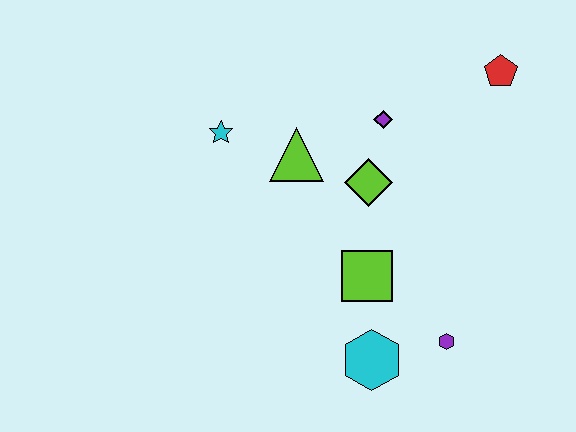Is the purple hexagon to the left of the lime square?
No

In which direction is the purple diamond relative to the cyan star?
The purple diamond is to the right of the cyan star.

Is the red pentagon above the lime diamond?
Yes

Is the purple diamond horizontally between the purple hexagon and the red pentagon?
No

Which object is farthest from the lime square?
The red pentagon is farthest from the lime square.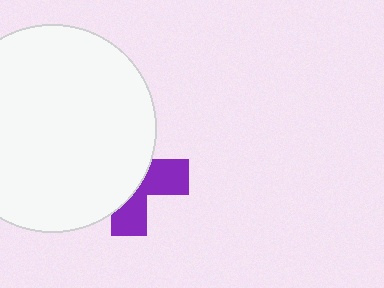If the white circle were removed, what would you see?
You would see the complete purple cross.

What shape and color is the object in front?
The object in front is a white circle.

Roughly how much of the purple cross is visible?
A small part of it is visible (roughly 39%).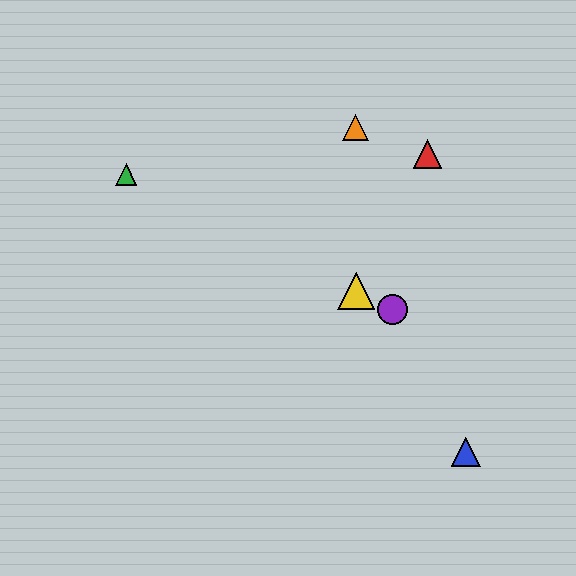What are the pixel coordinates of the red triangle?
The red triangle is at (428, 154).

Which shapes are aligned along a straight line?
The green triangle, the yellow triangle, the purple circle are aligned along a straight line.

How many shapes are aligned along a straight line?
3 shapes (the green triangle, the yellow triangle, the purple circle) are aligned along a straight line.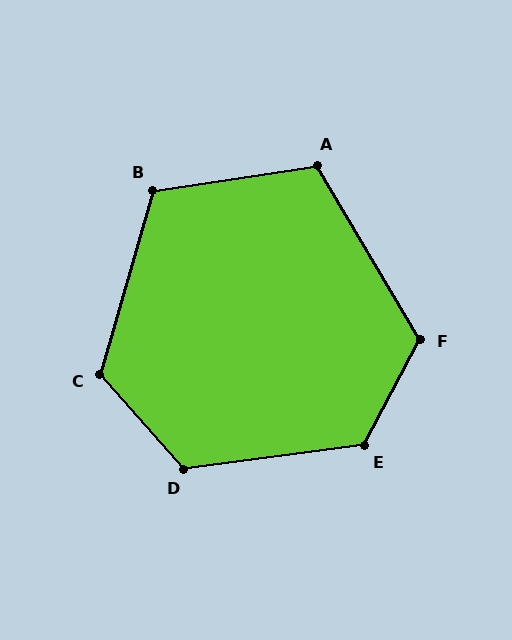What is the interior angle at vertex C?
Approximately 122 degrees (obtuse).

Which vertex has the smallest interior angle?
A, at approximately 112 degrees.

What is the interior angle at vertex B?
Approximately 114 degrees (obtuse).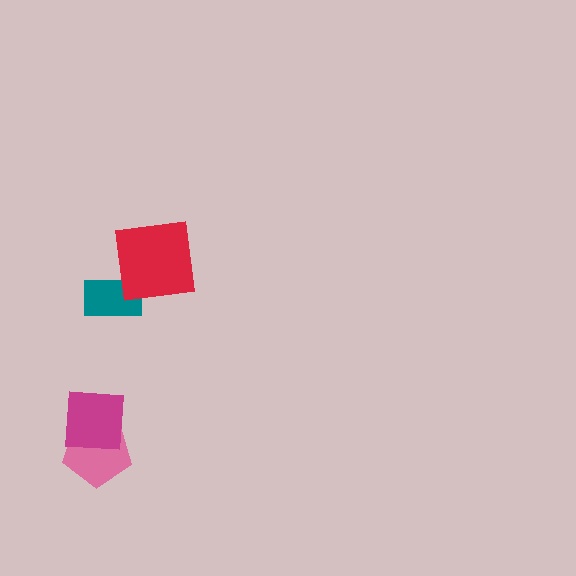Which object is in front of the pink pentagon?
The magenta square is in front of the pink pentagon.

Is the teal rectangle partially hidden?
Yes, it is partially covered by another shape.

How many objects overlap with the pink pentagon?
1 object overlaps with the pink pentagon.